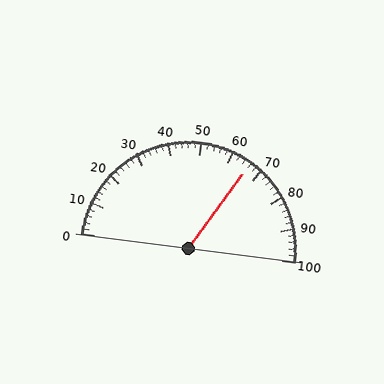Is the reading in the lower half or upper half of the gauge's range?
The reading is in the upper half of the range (0 to 100).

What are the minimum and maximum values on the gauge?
The gauge ranges from 0 to 100.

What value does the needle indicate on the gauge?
The needle indicates approximately 66.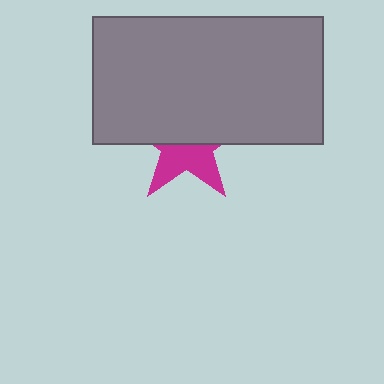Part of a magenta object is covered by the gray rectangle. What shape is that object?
It is a star.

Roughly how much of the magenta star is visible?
A small part of it is visible (roughly 42%).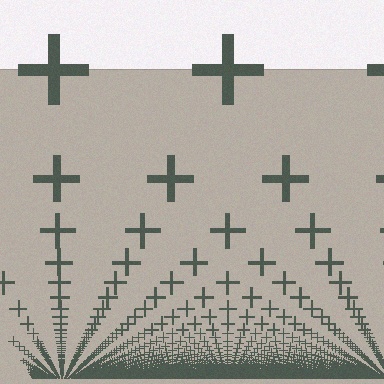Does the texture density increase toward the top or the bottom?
Density increases toward the bottom.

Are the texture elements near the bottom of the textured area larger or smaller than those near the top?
Smaller. The gradient is inverted — elements near the bottom are smaller and denser.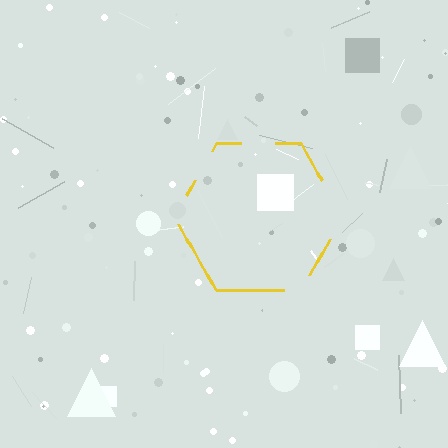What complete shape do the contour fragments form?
The contour fragments form a hexagon.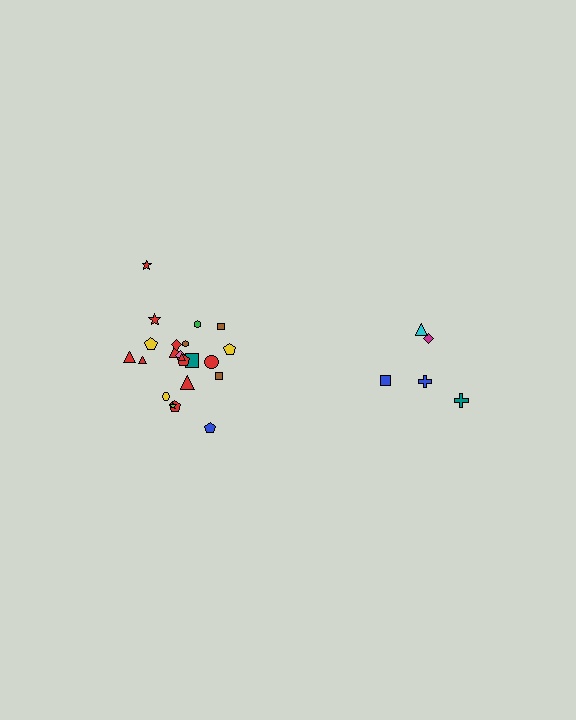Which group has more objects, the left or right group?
The left group.